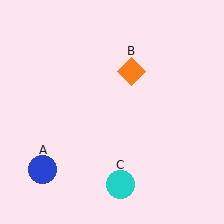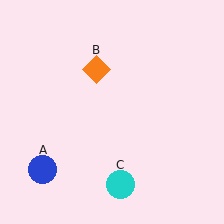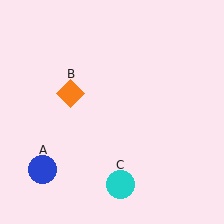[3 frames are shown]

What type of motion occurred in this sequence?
The orange diamond (object B) rotated counterclockwise around the center of the scene.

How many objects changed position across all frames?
1 object changed position: orange diamond (object B).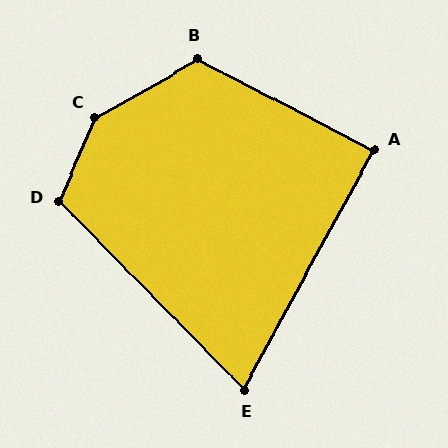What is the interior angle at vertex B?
Approximately 123 degrees (obtuse).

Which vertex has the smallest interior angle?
E, at approximately 73 degrees.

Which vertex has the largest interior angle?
C, at approximately 143 degrees.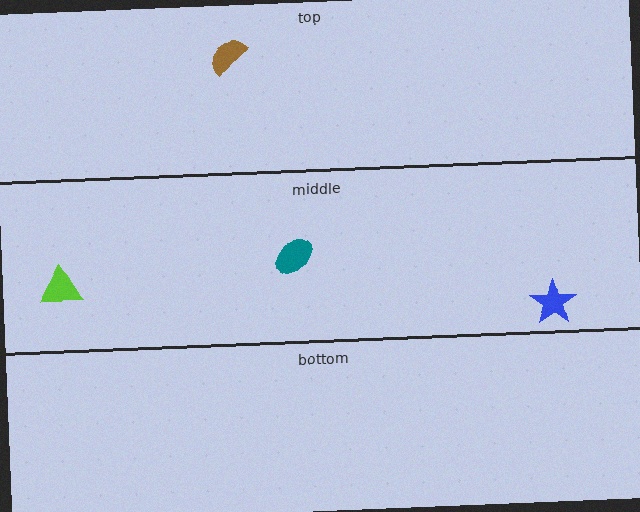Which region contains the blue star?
The middle region.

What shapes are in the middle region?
The teal ellipse, the blue star, the lime triangle.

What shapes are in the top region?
The brown semicircle.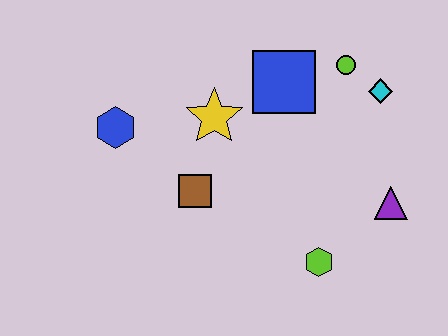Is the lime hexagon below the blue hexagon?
Yes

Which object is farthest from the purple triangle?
The blue hexagon is farthest from the purple triangle.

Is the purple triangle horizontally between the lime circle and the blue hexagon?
No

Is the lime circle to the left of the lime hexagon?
No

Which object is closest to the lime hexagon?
The purple triangle is closest to the lime hexagon.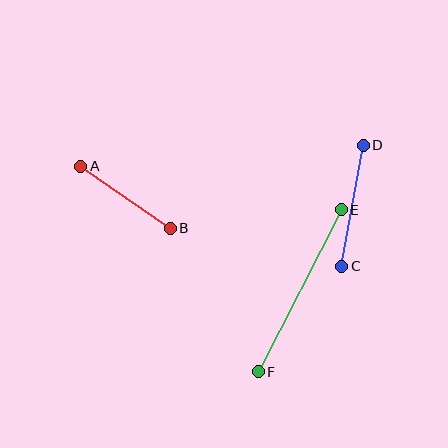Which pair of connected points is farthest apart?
Points E and F are farthest apart.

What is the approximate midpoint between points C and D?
The midpoint is at approximately (353, 206) pixels.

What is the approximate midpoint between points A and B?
The midpoint is at approximately (126, 197) pixels.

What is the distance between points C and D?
The distance is approximately 123 pixels.